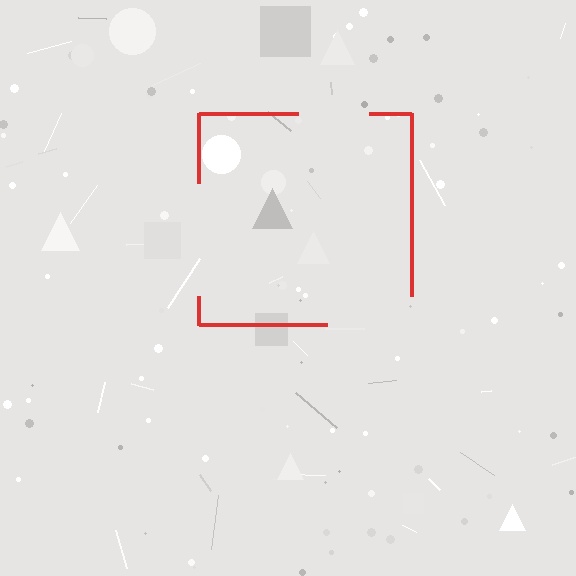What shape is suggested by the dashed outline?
The dashed outline suggests a square.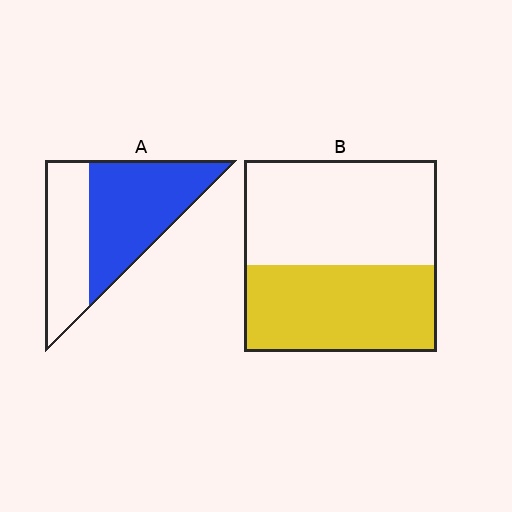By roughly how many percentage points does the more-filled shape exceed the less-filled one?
By roughly 15 percentage points (A over B).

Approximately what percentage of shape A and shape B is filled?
A is approximately 60% and B is approximately 45%.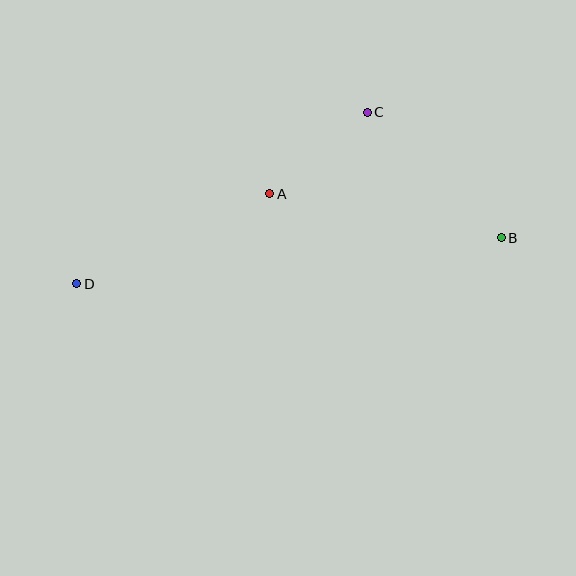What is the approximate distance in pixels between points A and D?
The distance between A and D is approximately 213 pixels.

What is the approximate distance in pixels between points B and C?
The distance between B and C is approximately 183 pixels.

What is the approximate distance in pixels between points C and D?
The distance between C and D is approximately 337 pixels.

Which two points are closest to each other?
Points A and C are closest to each other.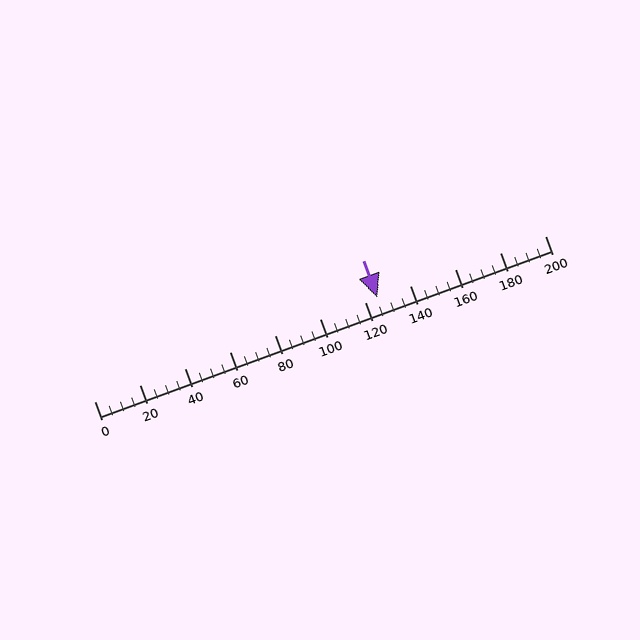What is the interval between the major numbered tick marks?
The major tick marks are spaced 20 units apart.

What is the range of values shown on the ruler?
The ruler shows values from 0 to 200.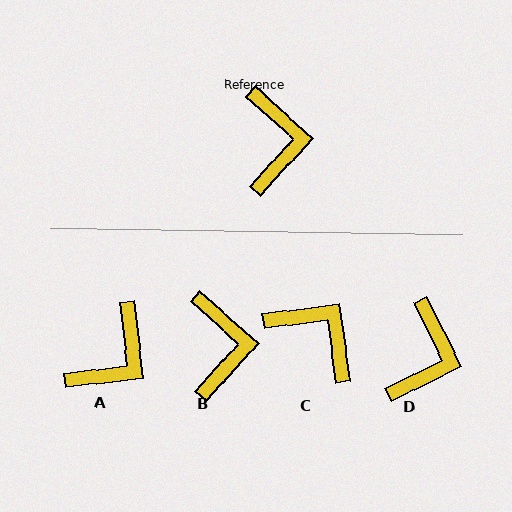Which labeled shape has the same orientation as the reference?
B.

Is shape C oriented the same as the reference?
No, it is off by about 49 degrees.